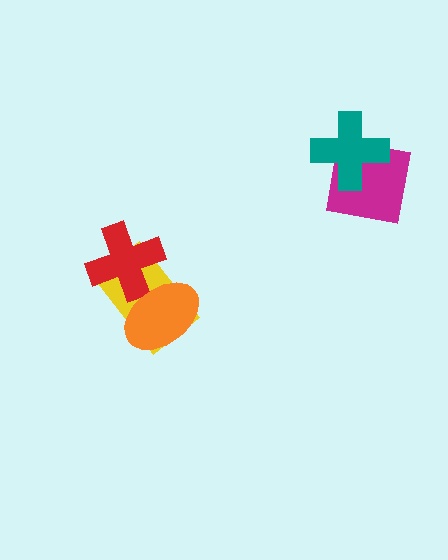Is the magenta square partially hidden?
Yes, it is partially covered by another shape.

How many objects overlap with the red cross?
2 objects overlap with the red cross.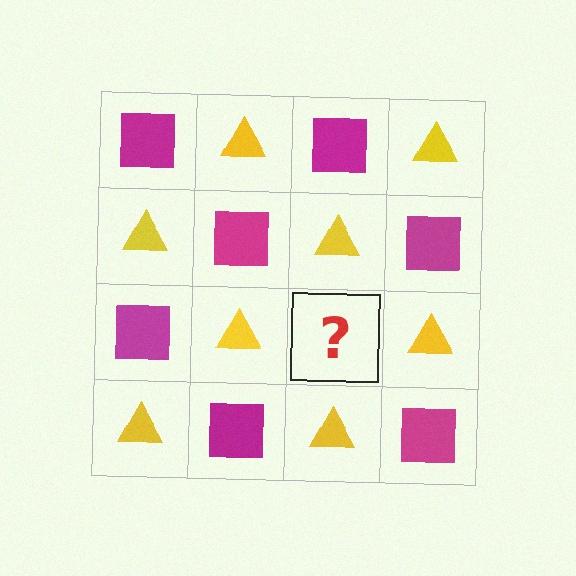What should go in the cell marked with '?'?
The missing cell should contain a magenta square.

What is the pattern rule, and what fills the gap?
The rule is that it alternates magenta square and yellow triangle in a checkerboard pattern. The gap should be filled with a magenta square.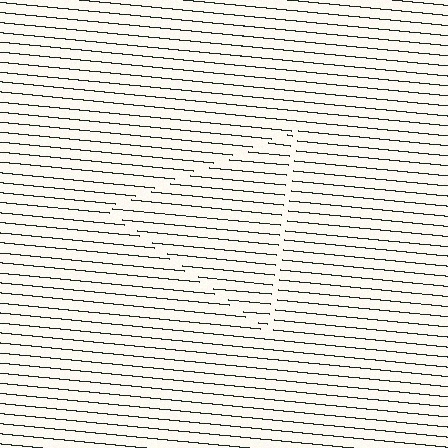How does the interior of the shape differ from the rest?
The interior of the shape contains the same grating, shifted by half a period — the contour is defined by the phase discontinuity where line-ends from the inner and outer gratings abut.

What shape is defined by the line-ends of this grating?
An illusory triangle. The interior of the shape contains the same grating, shifted by half a period — the contour is defined by the phase discontinuity where line-ends from the inner and outer gratings abut.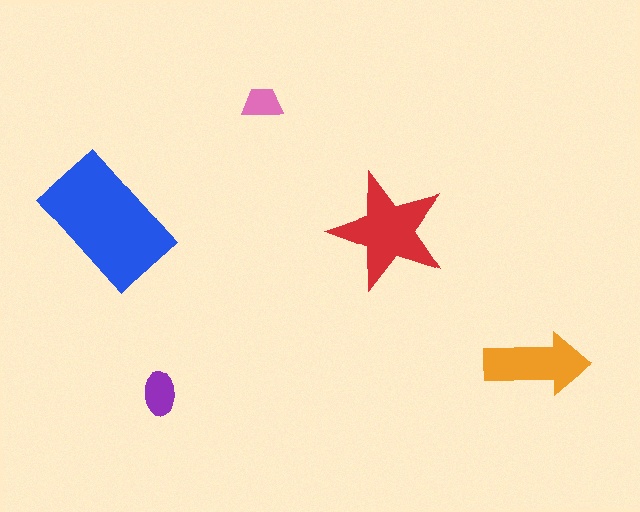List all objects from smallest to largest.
The pink trapezoid, the purple ellipse, the orange arrow, the red star, the blue rectangle.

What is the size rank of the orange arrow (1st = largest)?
3rd.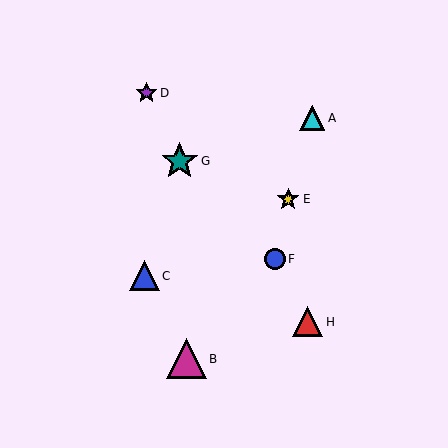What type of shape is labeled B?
Shape B is a magenta triangle.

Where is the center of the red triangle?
The center of the red triangle is at (308, 322).